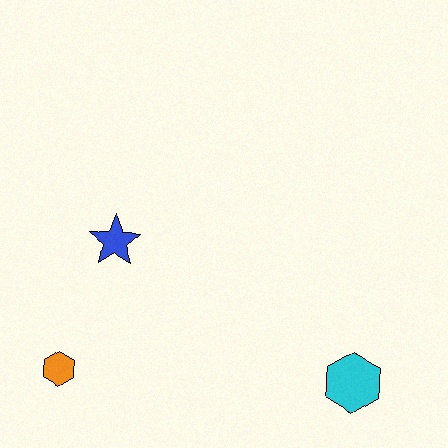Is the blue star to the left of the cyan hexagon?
Yes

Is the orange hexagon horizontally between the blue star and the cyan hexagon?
No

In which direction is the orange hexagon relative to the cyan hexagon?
The orange hexagon is to the left of the cyan hexagon.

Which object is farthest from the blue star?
The cyan hexagon is farthest from the blue star.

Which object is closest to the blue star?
The orange hexagon is closest to the blue star.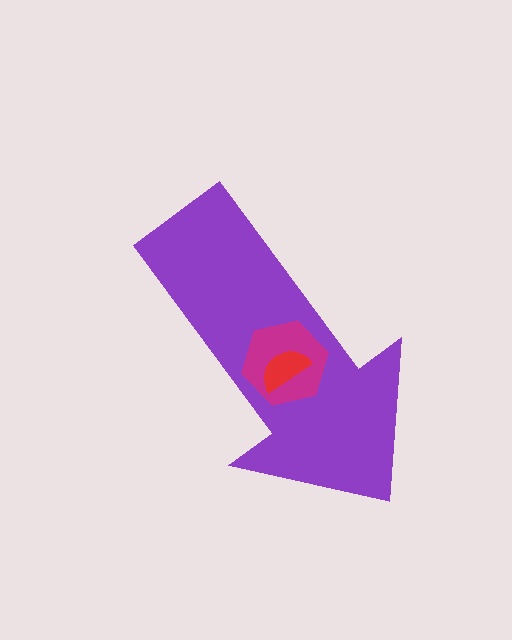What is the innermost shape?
The red semicircle.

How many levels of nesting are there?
3.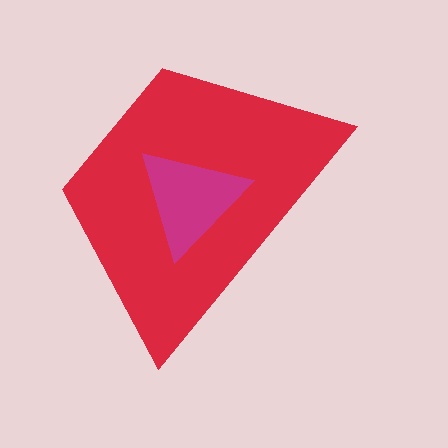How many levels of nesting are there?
2.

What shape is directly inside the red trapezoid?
The magenta triangle.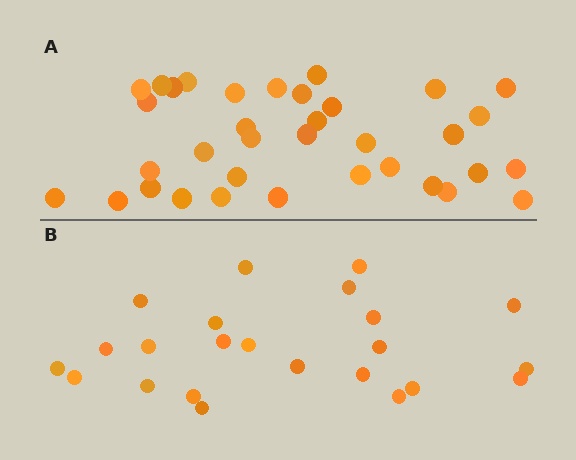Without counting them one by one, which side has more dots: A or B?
Region A (the top region) has more dots.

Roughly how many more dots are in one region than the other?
Region A has roughly 12 or so more dots than region B.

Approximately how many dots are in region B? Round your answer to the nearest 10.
About 20 dots. (The exact count is 23, which rounds to 20.)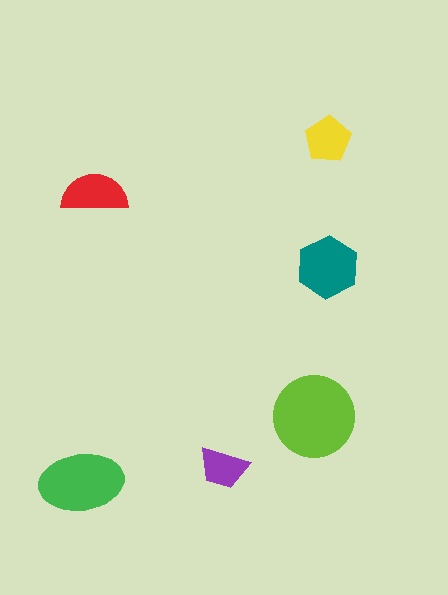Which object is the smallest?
The purple trapezoid.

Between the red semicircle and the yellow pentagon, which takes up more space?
The red semicircle.